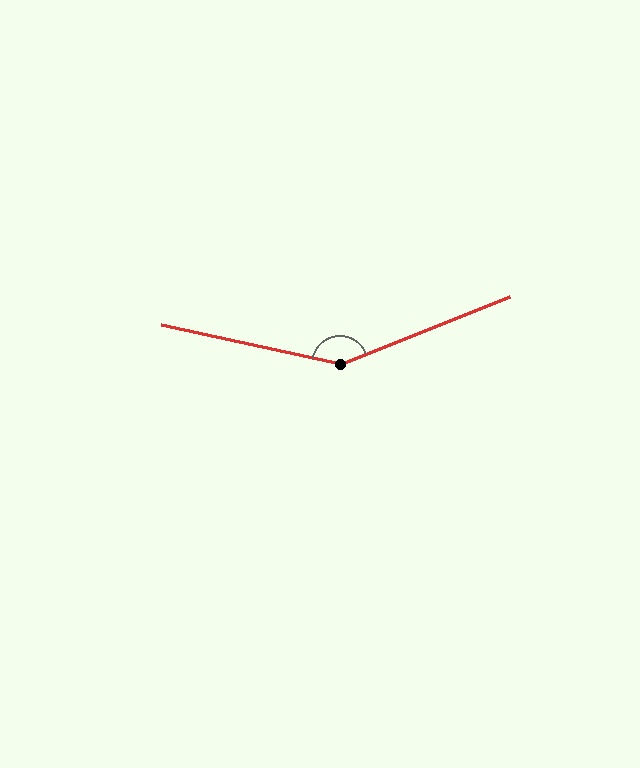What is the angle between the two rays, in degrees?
Approximately 146 degrees.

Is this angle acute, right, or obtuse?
It is obtuse.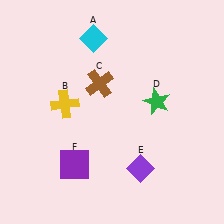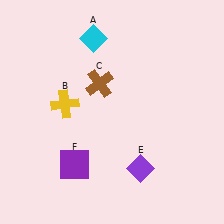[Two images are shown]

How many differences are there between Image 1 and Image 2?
There is 1 difference between the two images.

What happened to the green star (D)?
The green star (D) was removed in Image 2. It was in the top-right area of Image 1.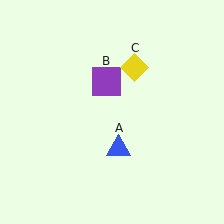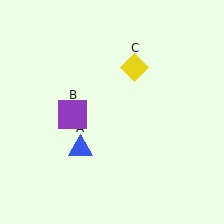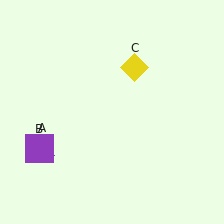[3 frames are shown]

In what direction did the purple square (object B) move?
The purple square (object B) moved down and to the left.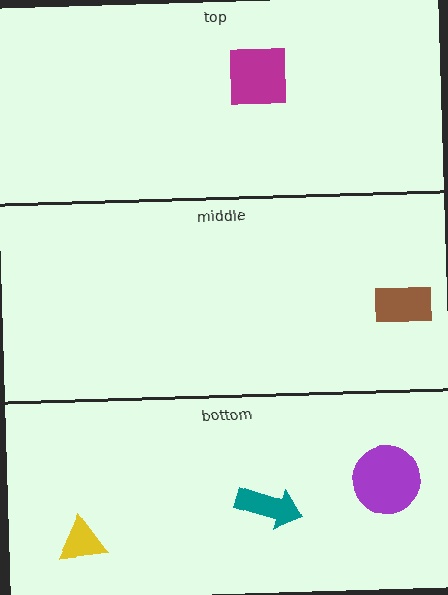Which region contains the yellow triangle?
The bottom region.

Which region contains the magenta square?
The top region.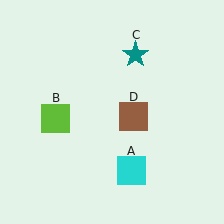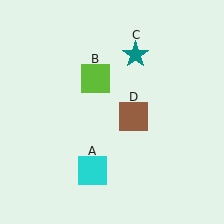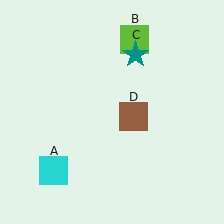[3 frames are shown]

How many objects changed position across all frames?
2 objects changed position: cyan square (object A), lime square (object B).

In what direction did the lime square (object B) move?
The lime square (object B) moved up and to the right.